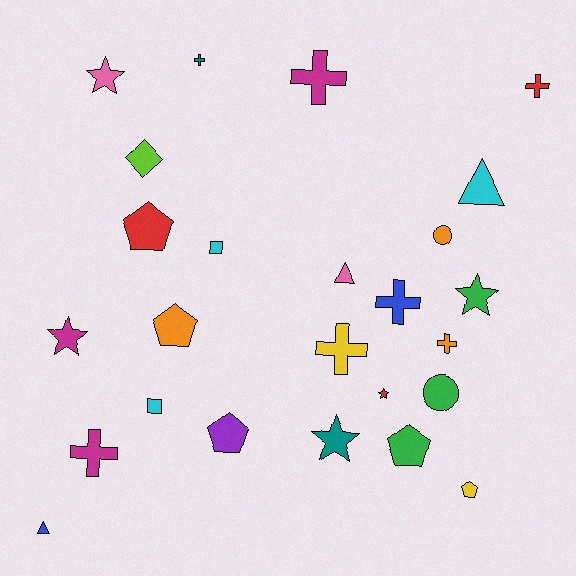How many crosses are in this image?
There are 7 crosses.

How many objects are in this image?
There are 25 objects.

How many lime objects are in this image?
There is 1 lime object.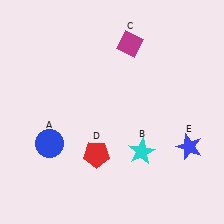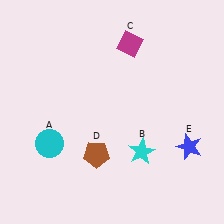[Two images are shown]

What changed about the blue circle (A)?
In Image 1, A is blue. In Image 2, it changed to cyan.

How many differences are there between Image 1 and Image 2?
There are 2 differences between the two images.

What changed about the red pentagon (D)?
In Image 1, D is red. In Image 2, it changed to brown.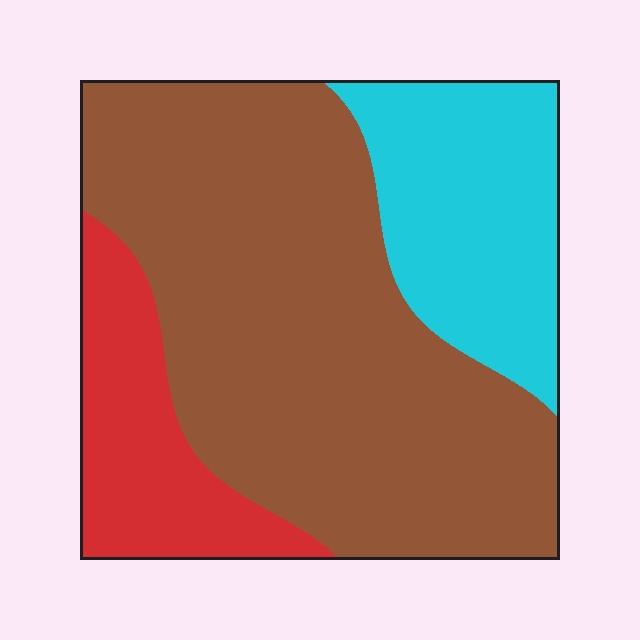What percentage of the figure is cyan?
Cyan covers about 20% of the figure.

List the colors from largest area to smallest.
From largest to smallest: brown, cyan, red.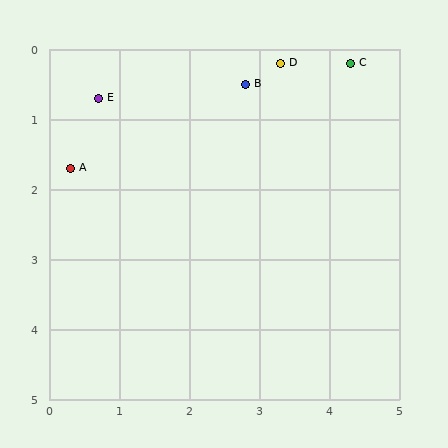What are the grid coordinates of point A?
Point A is at approximately (0.3, 1.7).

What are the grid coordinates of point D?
Point D is at approximately (3.3, 0.2).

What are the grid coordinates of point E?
Point E is at approximately (0.7, 0.7).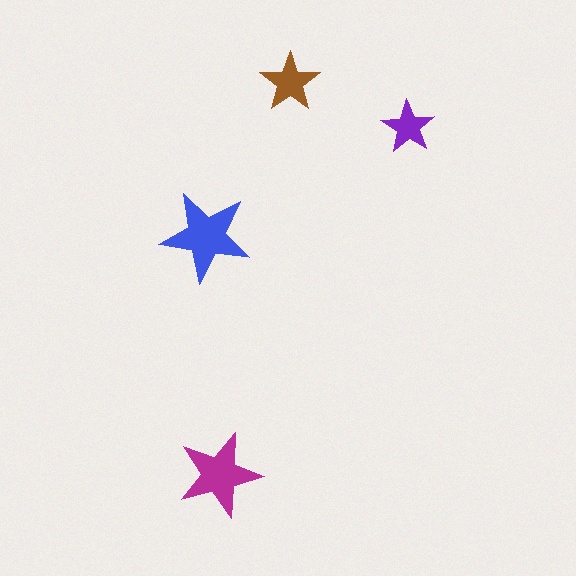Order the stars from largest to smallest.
the blue one, the magenta one, the brown one, the purple one.